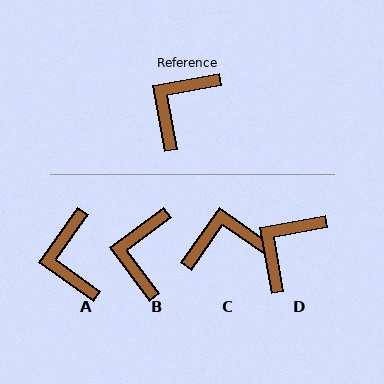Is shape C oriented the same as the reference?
No, it is off by about 45 degrees.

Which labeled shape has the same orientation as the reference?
D.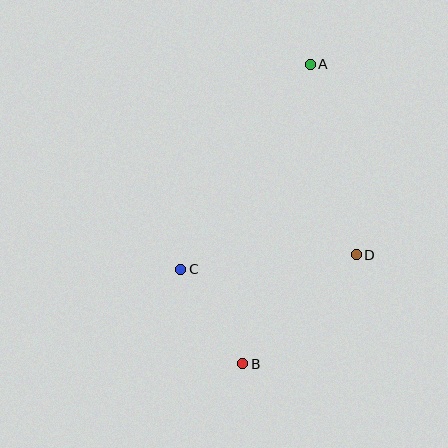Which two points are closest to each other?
Points B and C are closest to each other.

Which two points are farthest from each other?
Points A and B are farthest from each other.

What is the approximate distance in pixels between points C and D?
The distance between C and D is approximately 176 pixels.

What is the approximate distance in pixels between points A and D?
The distance between A and D is approximately 196 pixels.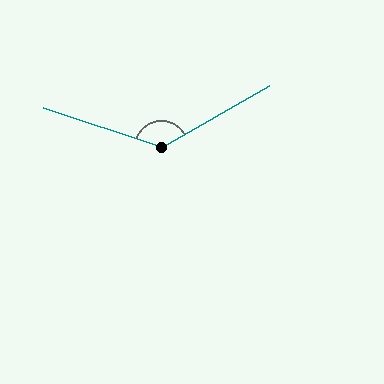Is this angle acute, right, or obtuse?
It is obtuse.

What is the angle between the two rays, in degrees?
Approximately 132 degrees.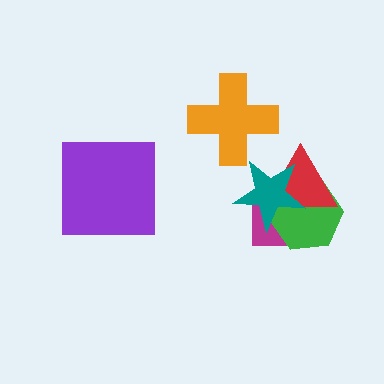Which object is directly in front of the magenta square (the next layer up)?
The green hexagon is directly in front of the magenta square.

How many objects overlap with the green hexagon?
3 objects overlap with the green hexagon.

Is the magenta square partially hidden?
Yes, it is partially covered by another shape.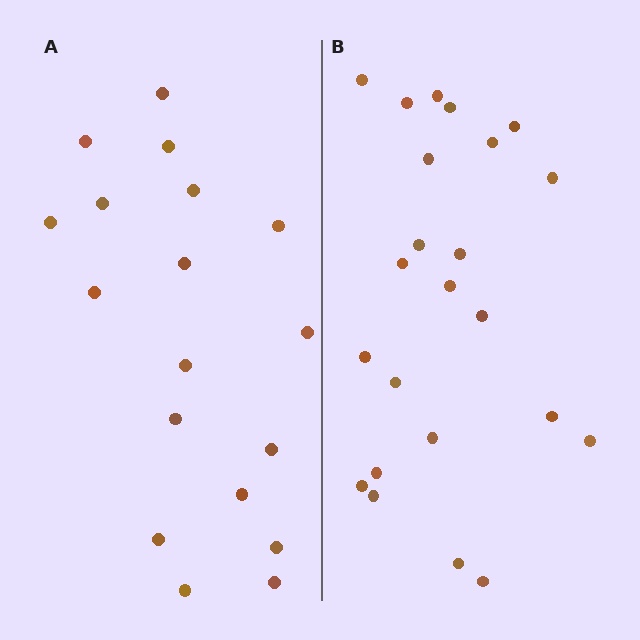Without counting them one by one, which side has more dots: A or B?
Region B (the right region) has more dots.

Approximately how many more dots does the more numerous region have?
Region B has about 5 more dots than region A.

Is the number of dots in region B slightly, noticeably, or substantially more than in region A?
Region B has noticeably more, but not dramatically so. The ratio is roughly 1.3 to 1.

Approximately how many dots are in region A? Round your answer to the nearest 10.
About 20 dots. (The exact count is 18, which rounds to 20.)